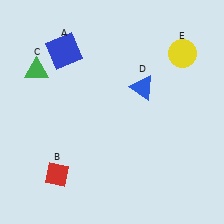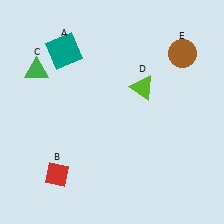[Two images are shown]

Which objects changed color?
A changed from blue to teal. D changed from blue to lime. E changed from yellow to brown.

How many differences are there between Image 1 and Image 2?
There are 3 differences between the two images.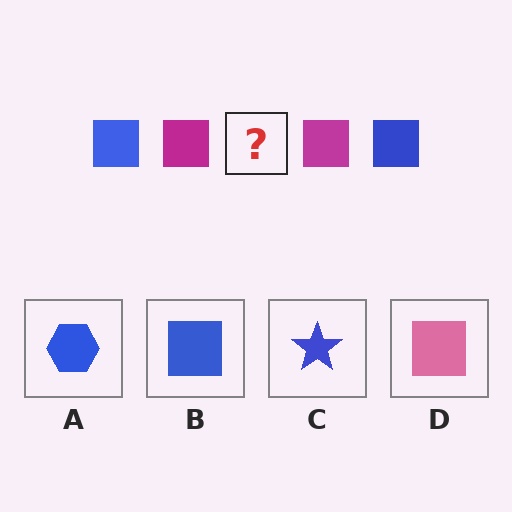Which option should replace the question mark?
Option B.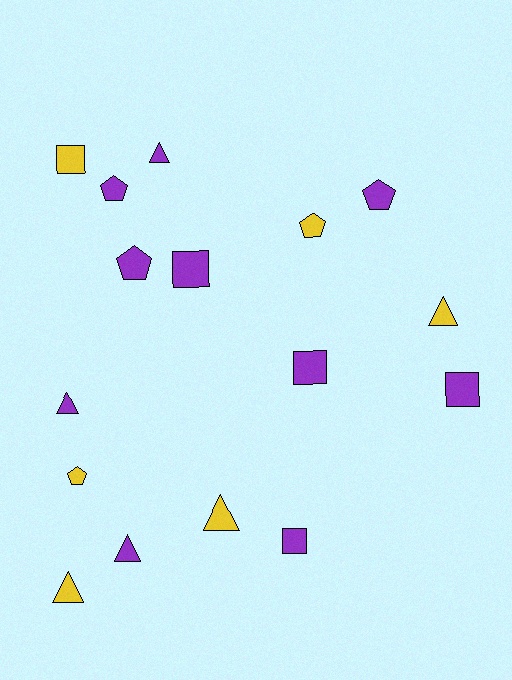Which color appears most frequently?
Purple, with 10 objects.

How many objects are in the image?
There are 16 objects.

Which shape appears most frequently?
Triangle, with 6 objects.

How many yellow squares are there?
There is 1 yellow square.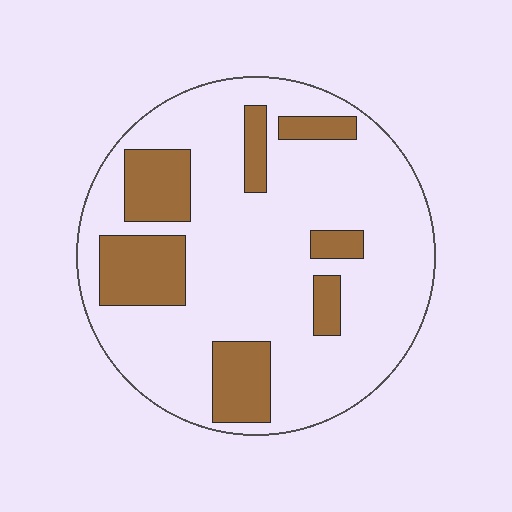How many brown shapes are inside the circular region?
7.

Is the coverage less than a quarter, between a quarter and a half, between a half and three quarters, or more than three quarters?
Less than a quarter.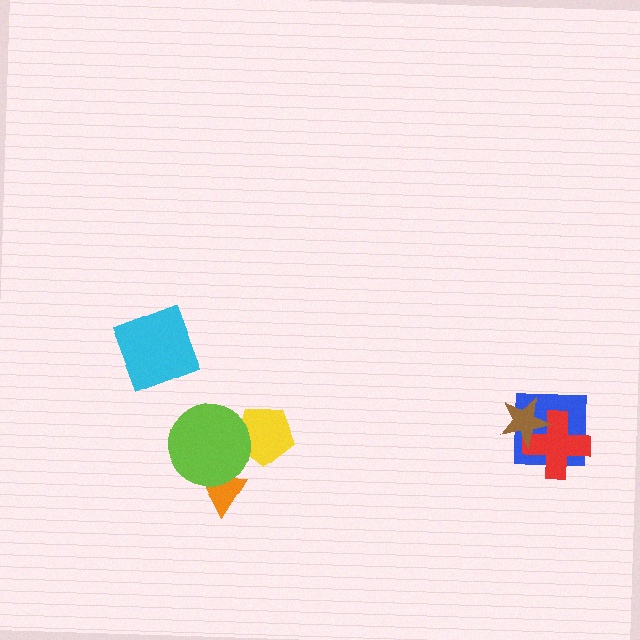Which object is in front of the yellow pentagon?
The lime circle is in front of the yellow pentagon.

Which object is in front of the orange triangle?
The lime circle is in front of the orange triangle.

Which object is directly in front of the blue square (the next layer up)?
The red cross is directly in front of the blue square.